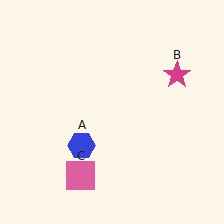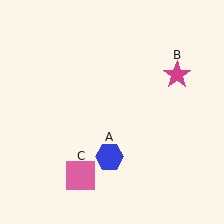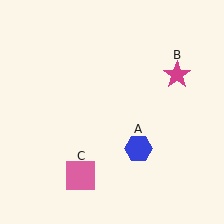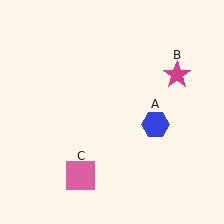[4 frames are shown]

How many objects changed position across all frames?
1 object changed position: blue hexagon (object A).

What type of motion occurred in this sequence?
The blue hexagon (object A) rotated counterclockwise around the center of the scene.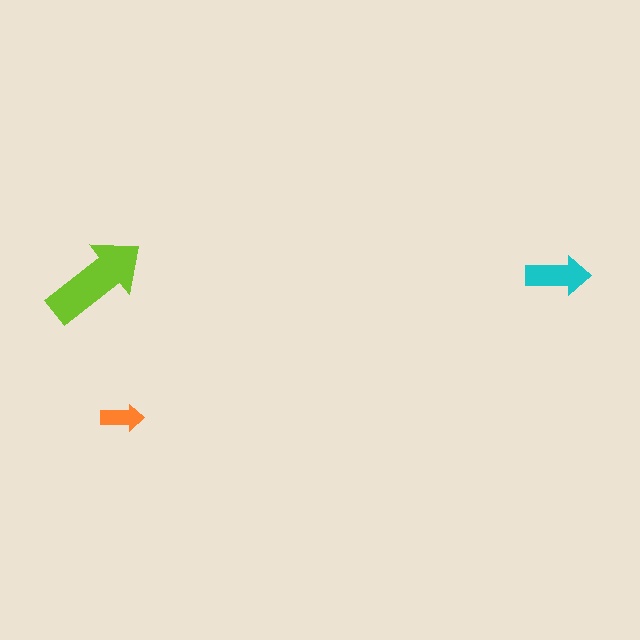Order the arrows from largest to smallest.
the lime one, the cyan one, the orange one.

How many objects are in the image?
There are 3 objects in the image.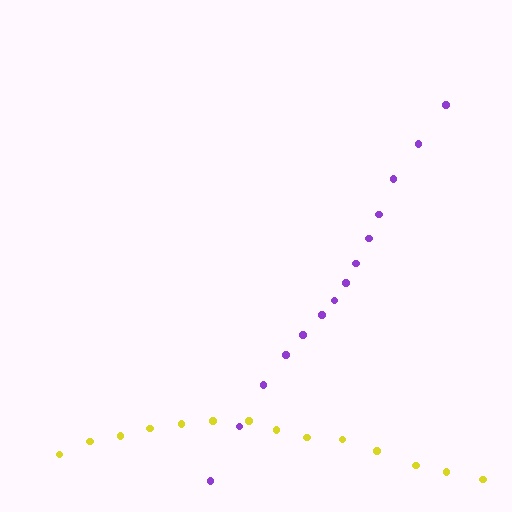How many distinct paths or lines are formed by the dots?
There are 2 distinct paths.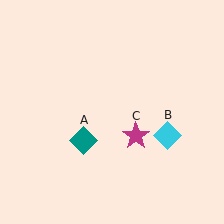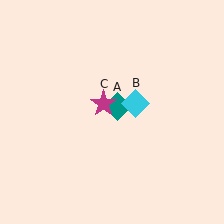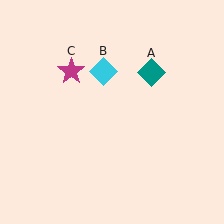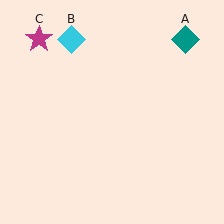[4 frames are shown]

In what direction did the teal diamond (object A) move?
The teal diamond (object A) moved up and to the right.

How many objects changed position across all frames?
3 objects changed position: teal diamond (object A), cyan diamond (object B), magenta star (object C).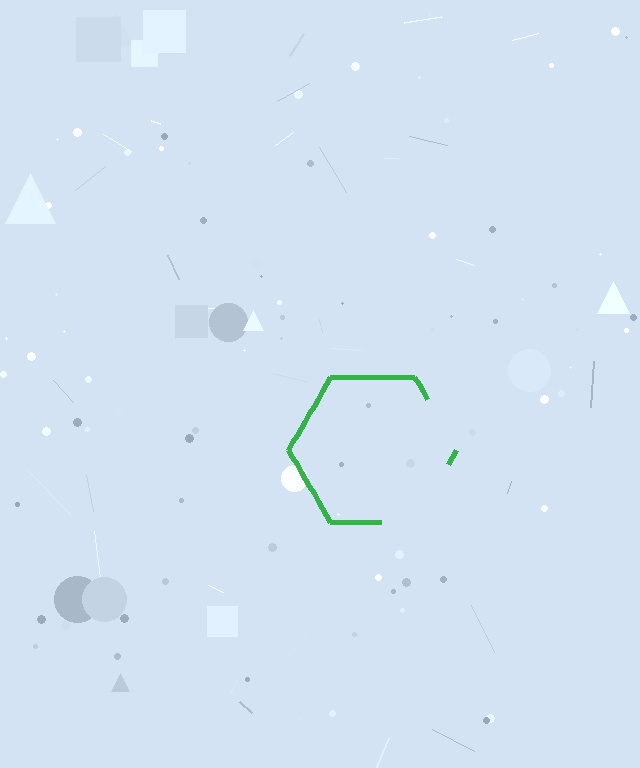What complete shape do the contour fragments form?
The contour fragments form a hexagon.